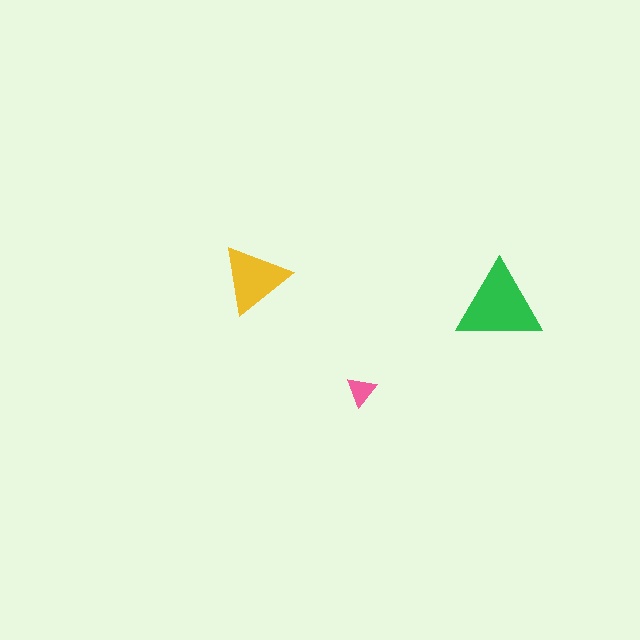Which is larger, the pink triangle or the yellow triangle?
The yellow one.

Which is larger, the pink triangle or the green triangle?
The green one.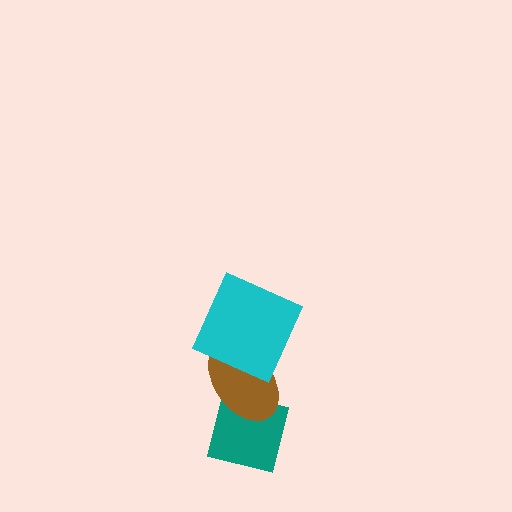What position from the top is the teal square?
The teal square is 3rd from the top.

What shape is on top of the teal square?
The brown ellipse is on top of the teal square.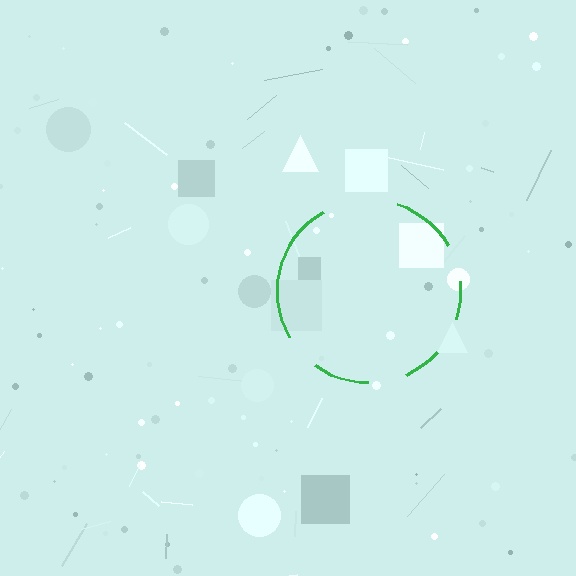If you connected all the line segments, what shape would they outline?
They would outline a circle.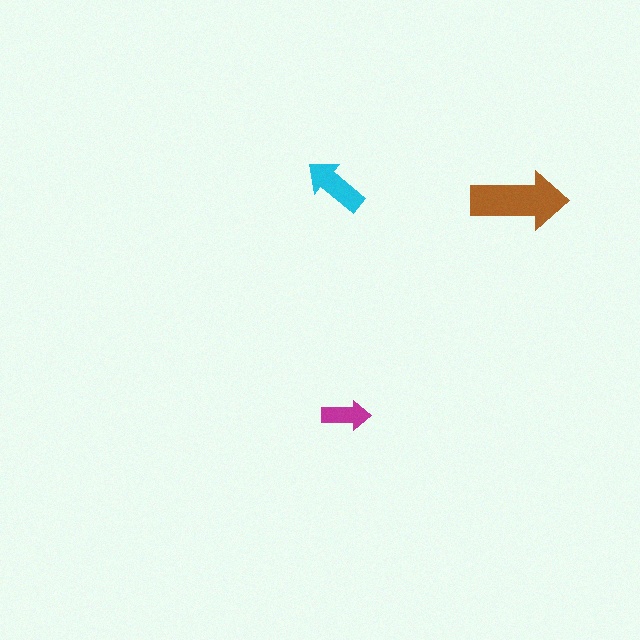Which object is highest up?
The cyan arrow is topmost.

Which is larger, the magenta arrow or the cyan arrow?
The cyan one.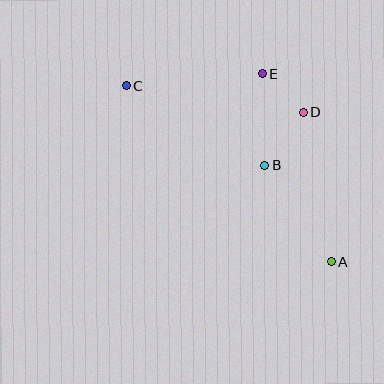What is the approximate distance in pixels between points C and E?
The distance between C and E is approximately 137 pixels.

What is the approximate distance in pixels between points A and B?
The distance between A and B is approximately 118 pixels.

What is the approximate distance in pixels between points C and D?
The distance between C and D is approximately 179 pixels.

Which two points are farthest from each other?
Points A and C are farthest from each other.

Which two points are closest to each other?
Points D and E are closest to each other.